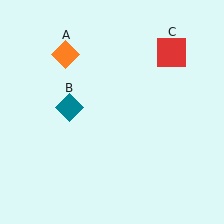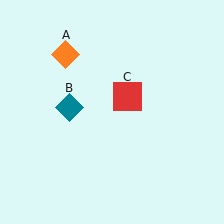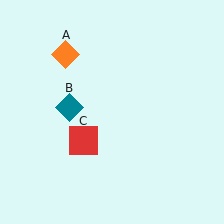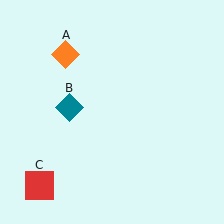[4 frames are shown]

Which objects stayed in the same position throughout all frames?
Orange diamond (object A) and teal diamond (object B) remained stationary.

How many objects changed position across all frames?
1 object changed position: red square (object C).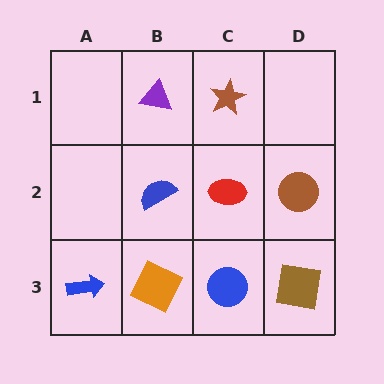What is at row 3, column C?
A blue circle.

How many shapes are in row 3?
4 shapes.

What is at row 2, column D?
A brown circle.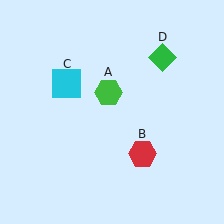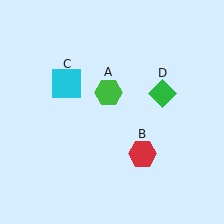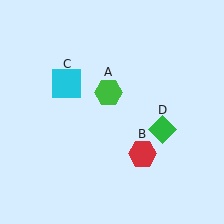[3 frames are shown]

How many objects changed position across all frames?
1 object changed position: green diamond (object D).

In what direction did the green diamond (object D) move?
The green diamond (object D) moved down.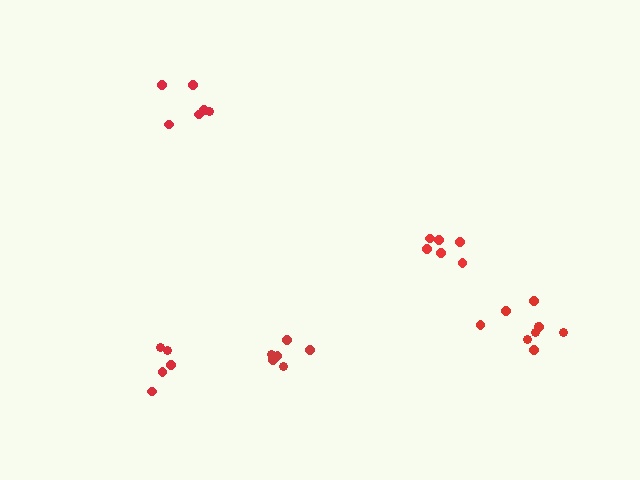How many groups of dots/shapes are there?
There are 5 groups.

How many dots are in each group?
Group 1: 6 dots, Group 2: 6 dots, Group 3: 6 dots, Group 4: 5 dots, Group 5: 9 dots (32 total).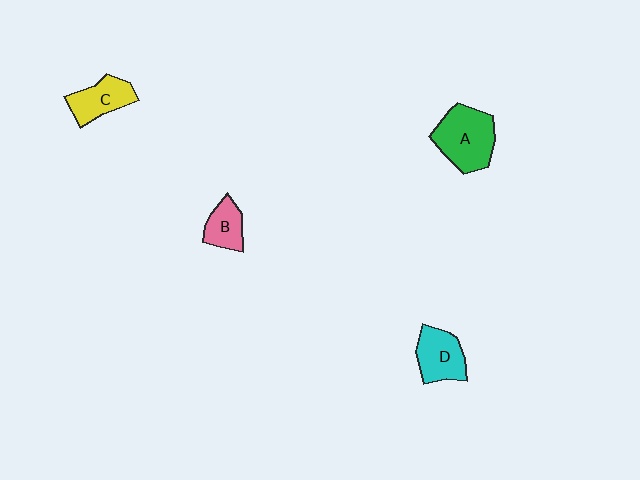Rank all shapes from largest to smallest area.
From largest to smallest: A (green), D (cyan), C (yellow), B (pink).